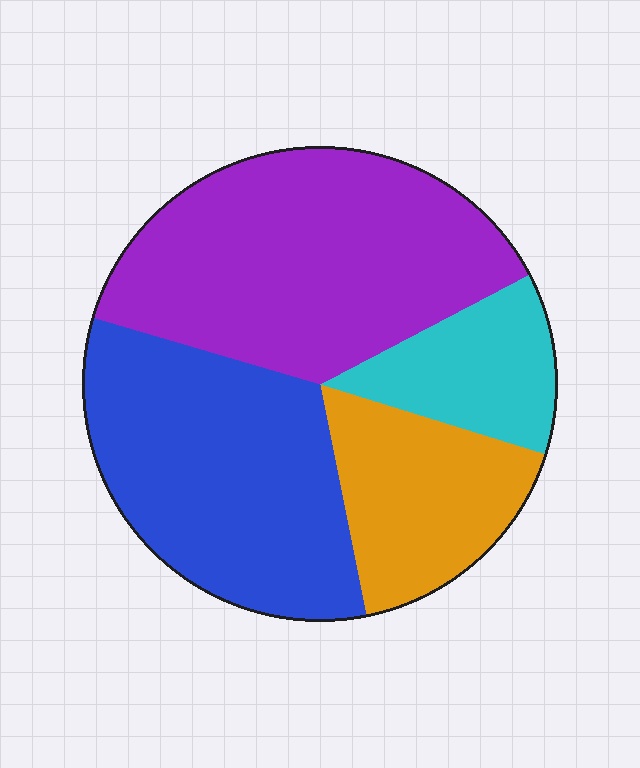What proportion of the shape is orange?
Orange takes up about one sixth (1/6) of the shape.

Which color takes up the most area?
Purple, at roughly 40%.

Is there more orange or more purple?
Purple.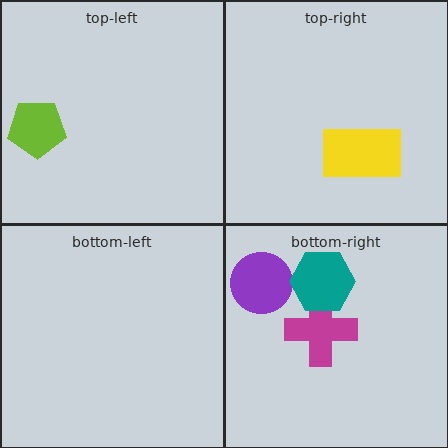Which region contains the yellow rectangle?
The top-right region.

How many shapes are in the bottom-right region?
3.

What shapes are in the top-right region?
The yellow rectangle.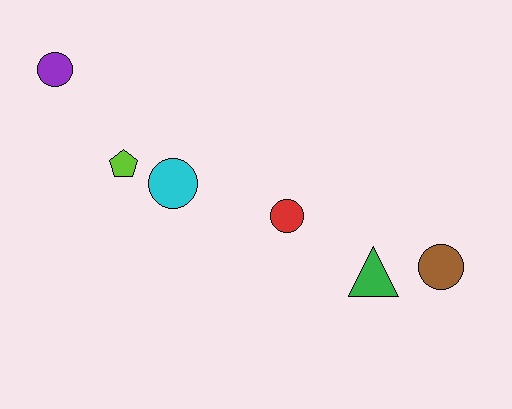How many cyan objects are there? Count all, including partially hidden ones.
There is 1 cyan object.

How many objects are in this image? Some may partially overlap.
There are 6 objects.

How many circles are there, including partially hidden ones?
There are 4 circles.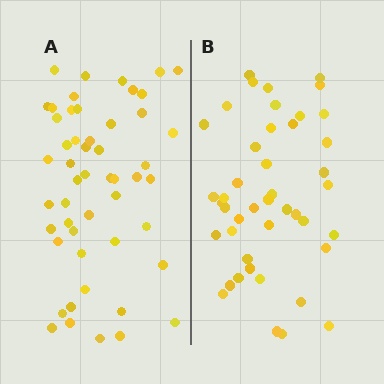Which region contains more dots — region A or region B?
Region A (the left region) has more dots.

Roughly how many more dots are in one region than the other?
Region A has roughly 8 or so more dots than region B.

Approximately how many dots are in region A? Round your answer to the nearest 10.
About 50 dots. (The exact count is 51, which rounds to 50.)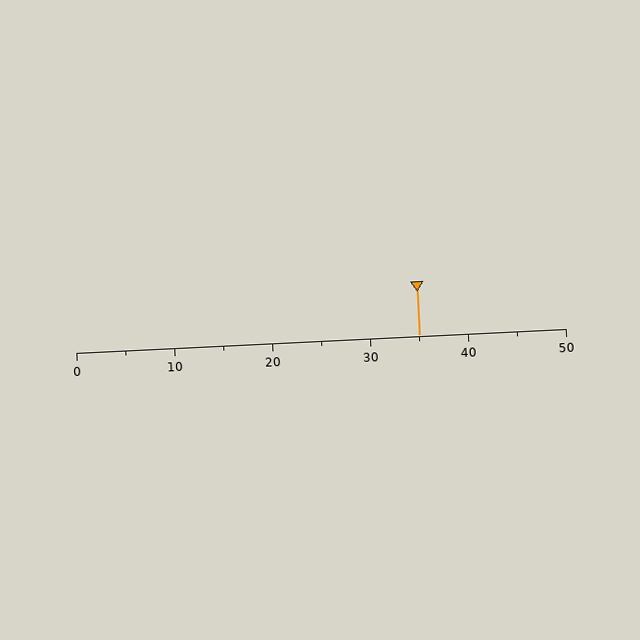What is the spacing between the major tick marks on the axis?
The major ticks are spaced 10 apart.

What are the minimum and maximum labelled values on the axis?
The axis runs from 0 to 50.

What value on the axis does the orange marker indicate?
The marker indicates approximately 35.